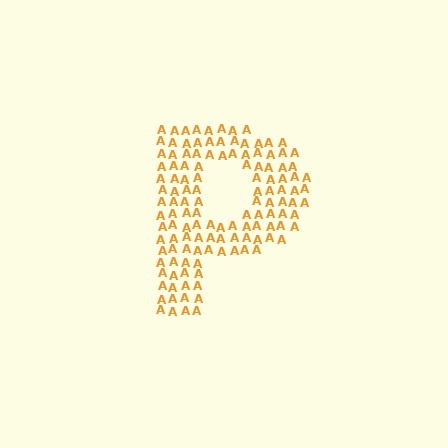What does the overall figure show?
The overall figure shows the letter P.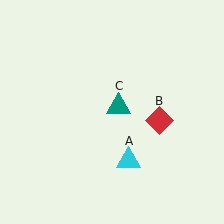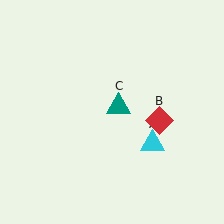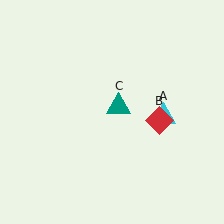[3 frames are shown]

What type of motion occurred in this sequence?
The cyan triangle (object A) rotated counterclockwise around the center of the scene.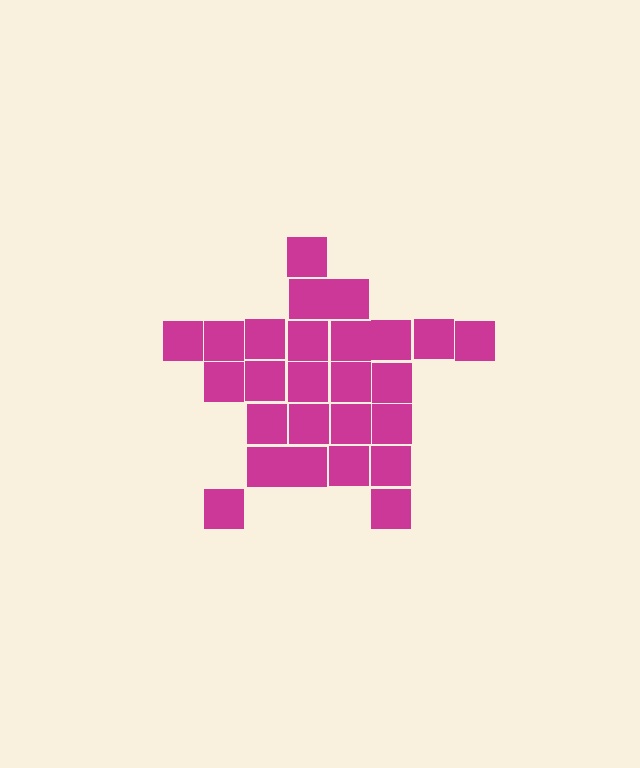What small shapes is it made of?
It is made of small squares.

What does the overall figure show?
The overall figure shows a star.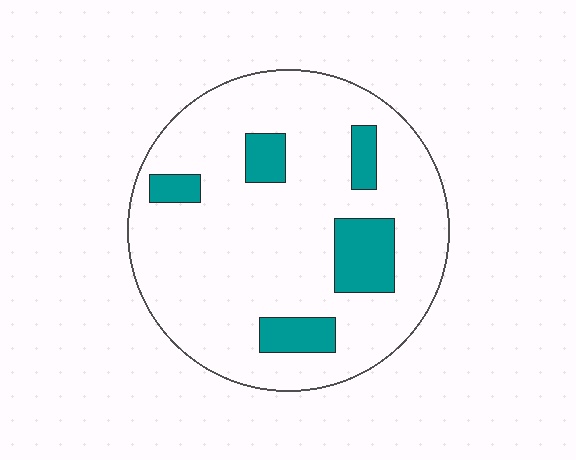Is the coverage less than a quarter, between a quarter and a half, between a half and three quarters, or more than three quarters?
Less than a quarter.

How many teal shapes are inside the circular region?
5.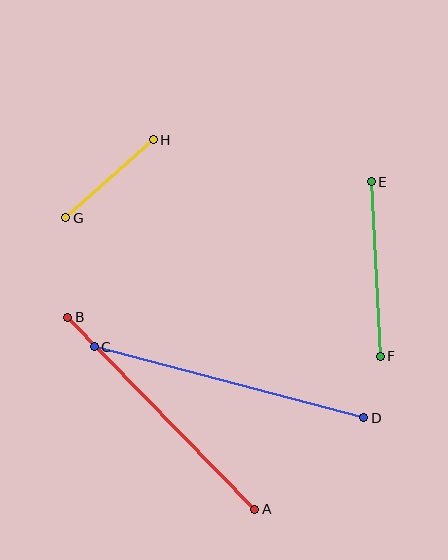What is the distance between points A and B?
The distance is approximately 268 pixels.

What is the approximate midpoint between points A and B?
The midpoint is at approximately (161, 413) pixels.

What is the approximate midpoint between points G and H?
The midpoint is at approximately (110, 179) pixels.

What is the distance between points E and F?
The distance is approximately 175 pixels.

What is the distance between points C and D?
The distance is approximately 279 pixels.